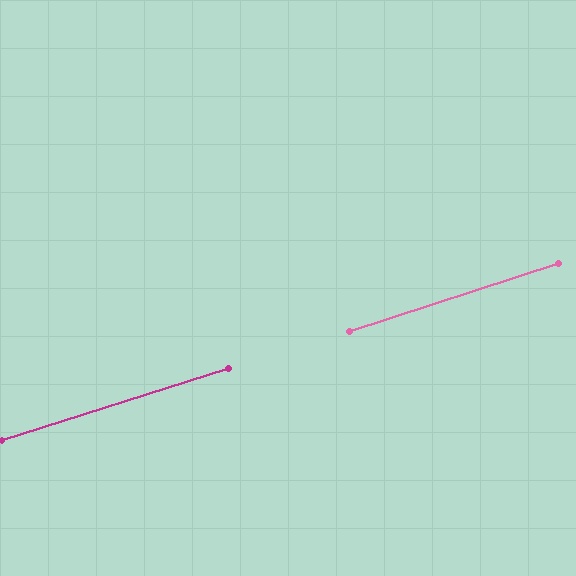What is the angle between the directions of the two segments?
Approximately 1 degree.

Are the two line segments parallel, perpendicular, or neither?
Parallel — their directions differ by only 0.7°.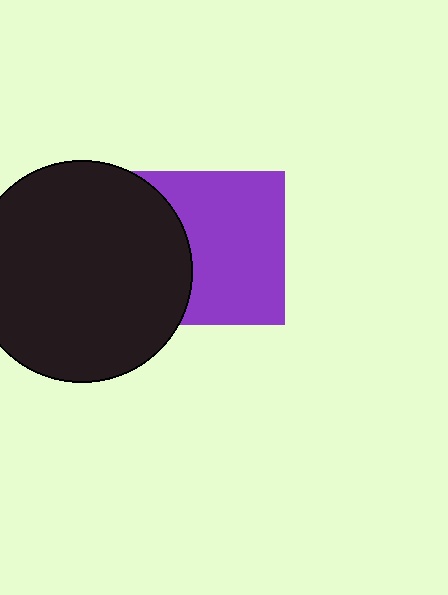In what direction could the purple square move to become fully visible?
The purple square could move right. That would shift it out from behind the black circle entirely.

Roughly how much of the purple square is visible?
Most of it is visible (roughly 68%).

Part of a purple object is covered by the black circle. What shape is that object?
It is a square.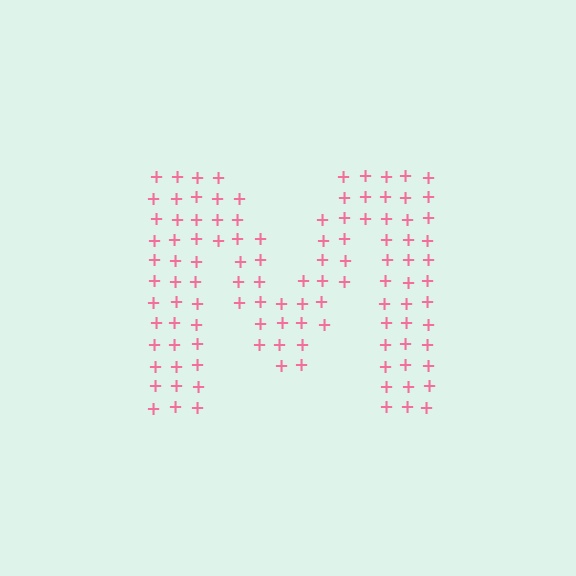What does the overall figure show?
The overall figure shows the letter M.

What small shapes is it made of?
It is made of small plus signs.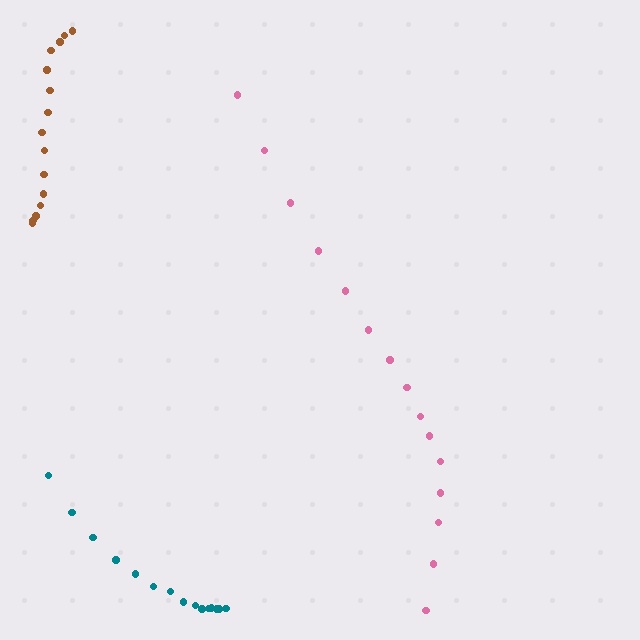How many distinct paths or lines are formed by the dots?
There are 3 distinct paths.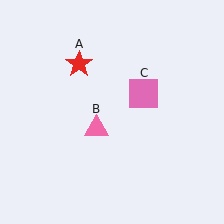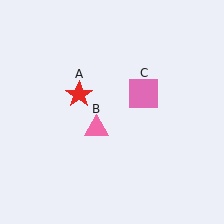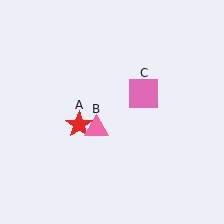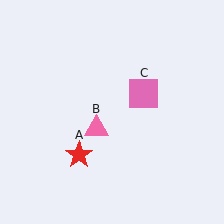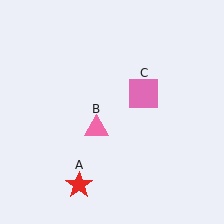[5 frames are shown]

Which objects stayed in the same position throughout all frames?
Pink triangle (object B) and pink square (object C) remained stationary.